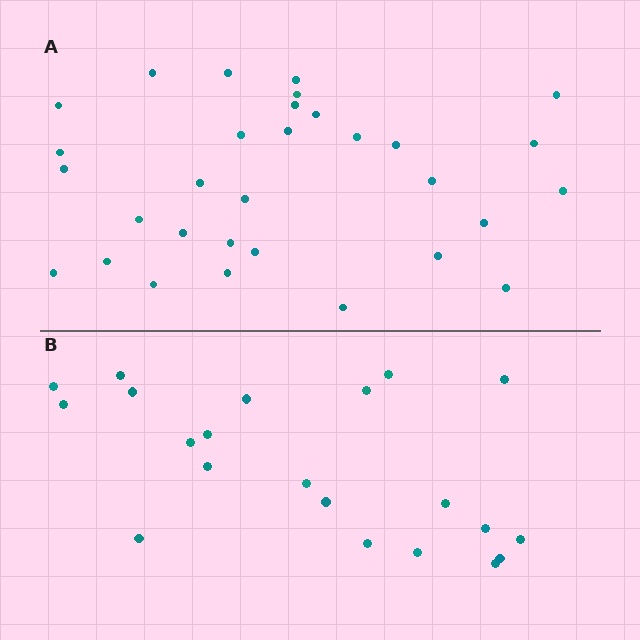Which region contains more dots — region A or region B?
Region A (the top region) has more dots.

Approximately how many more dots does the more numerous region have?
Region A has roughly 10 or so more dots than region B.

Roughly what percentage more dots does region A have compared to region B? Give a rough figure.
About 50% more.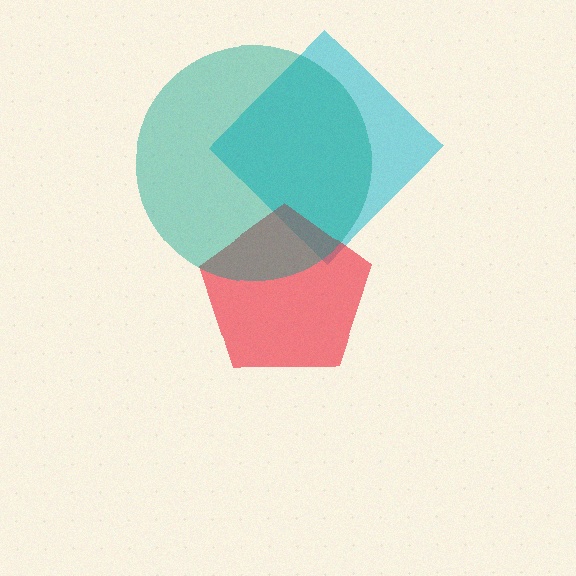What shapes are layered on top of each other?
The layered shapes are: a cyan diamond, a red pentagon, a teal circle.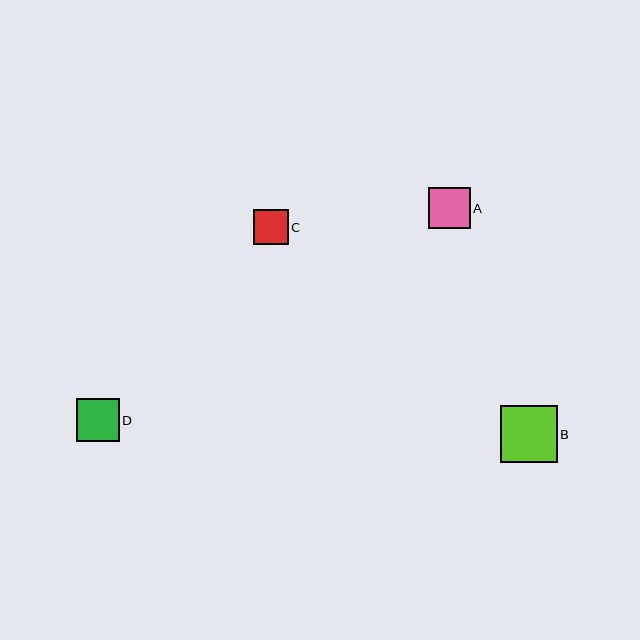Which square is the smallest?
Square C is the smallest with a size of approximately 35 pixels.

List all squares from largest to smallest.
From largest to smallest: B, D, A, C.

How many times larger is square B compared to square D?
Square B is approximately 1.3 times the size of square D.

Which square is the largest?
Square B is the largest with a size of approximately 57 pixels.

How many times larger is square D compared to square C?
Square D is approximately 1.2 times the size of square C.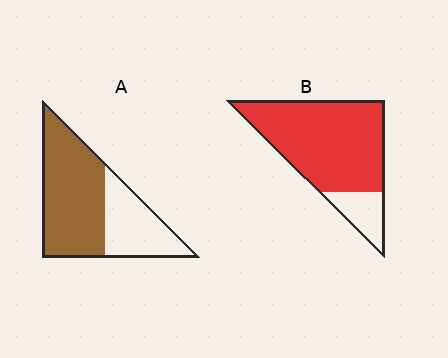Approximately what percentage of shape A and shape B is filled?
A is approximately 65% and B is approximately 85%.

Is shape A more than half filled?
Yes.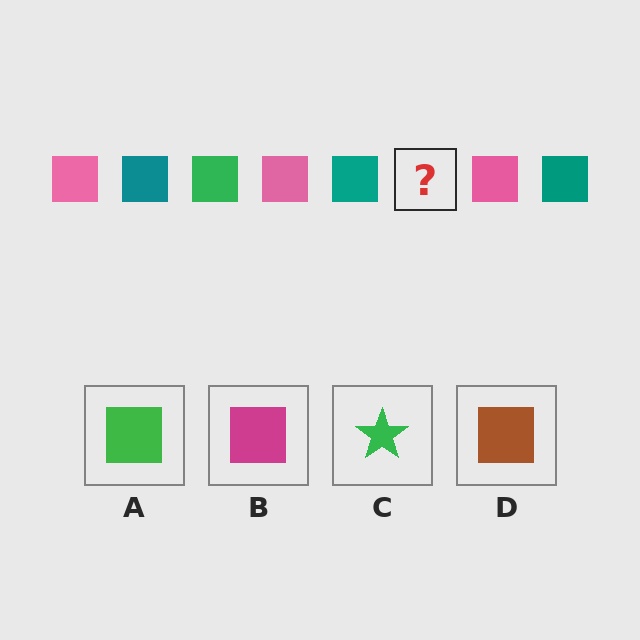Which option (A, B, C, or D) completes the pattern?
A.